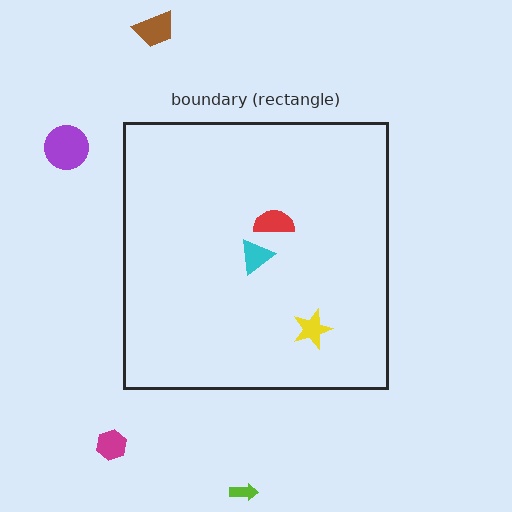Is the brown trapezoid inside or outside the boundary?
Outside.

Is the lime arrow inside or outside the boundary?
Outside.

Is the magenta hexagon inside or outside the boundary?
Outside.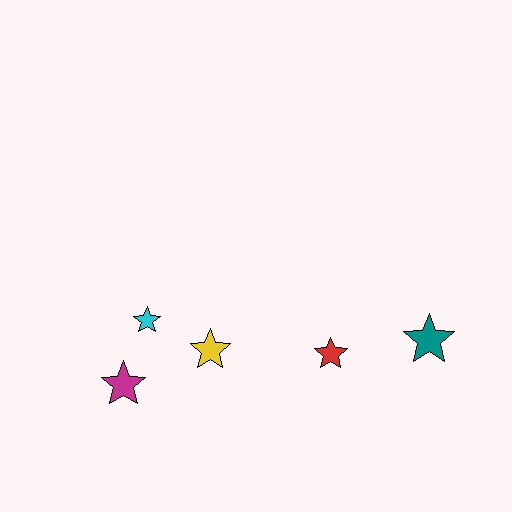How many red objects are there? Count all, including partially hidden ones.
There is 1 red object.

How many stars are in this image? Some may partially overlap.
There are 5 stars.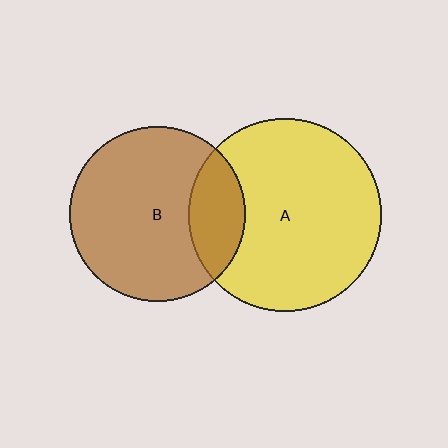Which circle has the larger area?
Circle A (yellow).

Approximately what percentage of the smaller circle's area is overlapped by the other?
Approximately 20%.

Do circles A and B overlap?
Yes.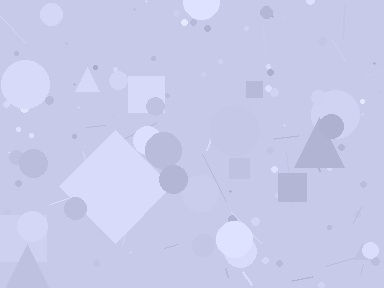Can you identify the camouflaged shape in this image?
The camouflaged shape is a diamond.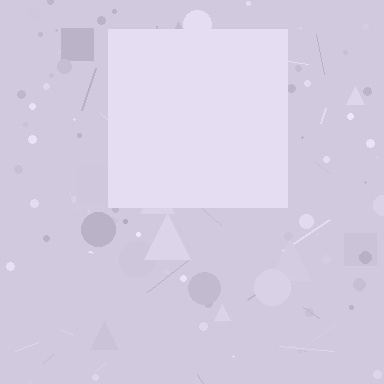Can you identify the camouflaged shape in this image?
The camouflaged shape is a square.